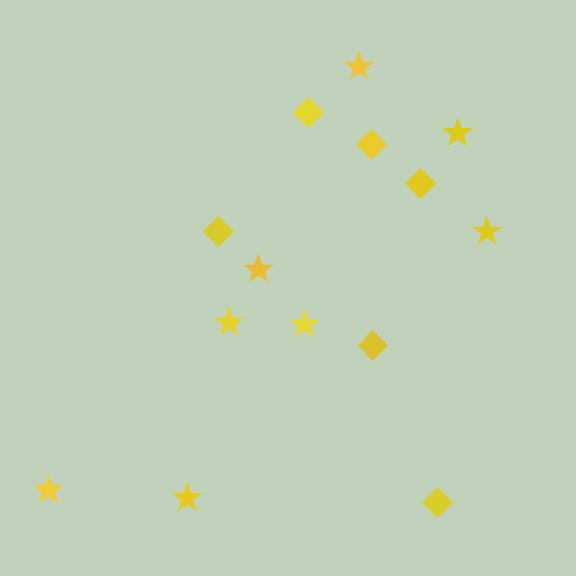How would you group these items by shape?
There are 2 groups: one group of diamonds (6) and one group of stars (8).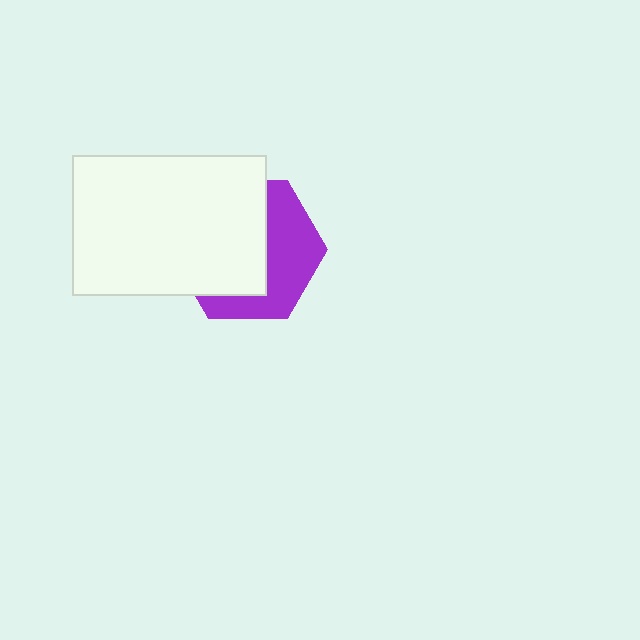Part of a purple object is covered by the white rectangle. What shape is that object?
It is a hexagon.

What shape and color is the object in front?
The object in front is a white rectangle.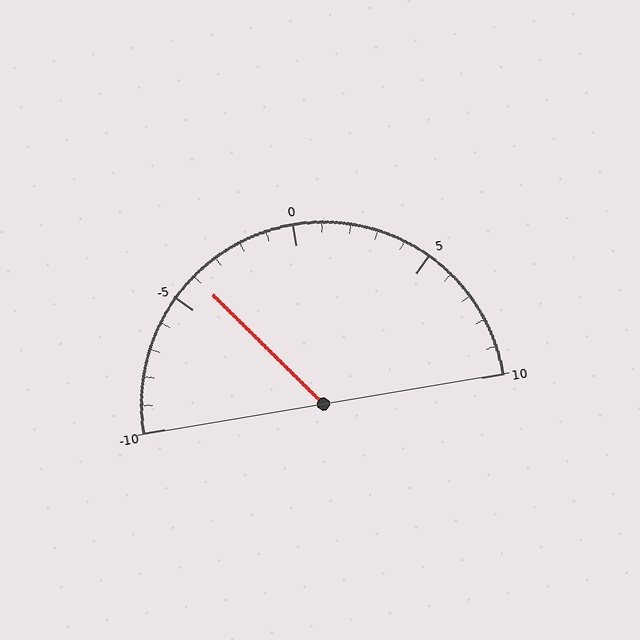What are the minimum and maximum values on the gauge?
The gauge ranges from -10 to 10.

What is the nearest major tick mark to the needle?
The nearest major tick mark is -5.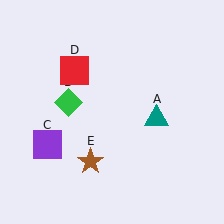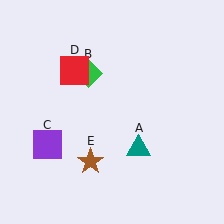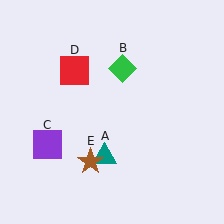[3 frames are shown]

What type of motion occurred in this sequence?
The teal triangle (object A), green diamond (object B) rotated clockwise around the center of the scene.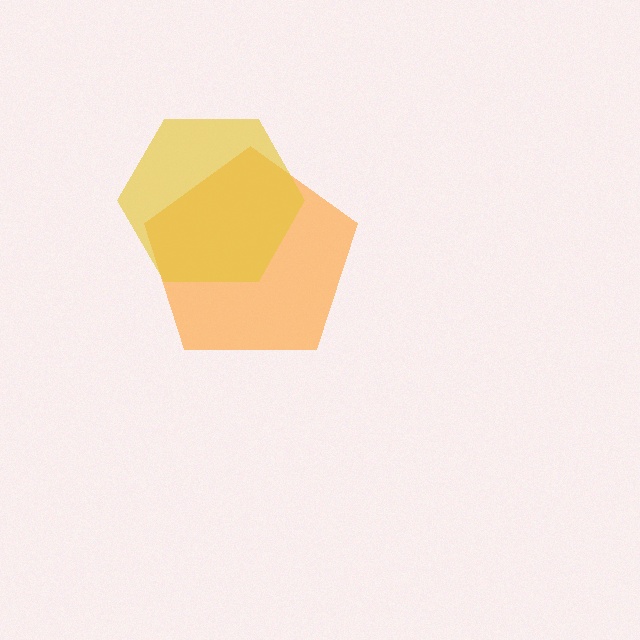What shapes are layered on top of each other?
The layered shapes are: an orange pentagon, a yellow hexagon.